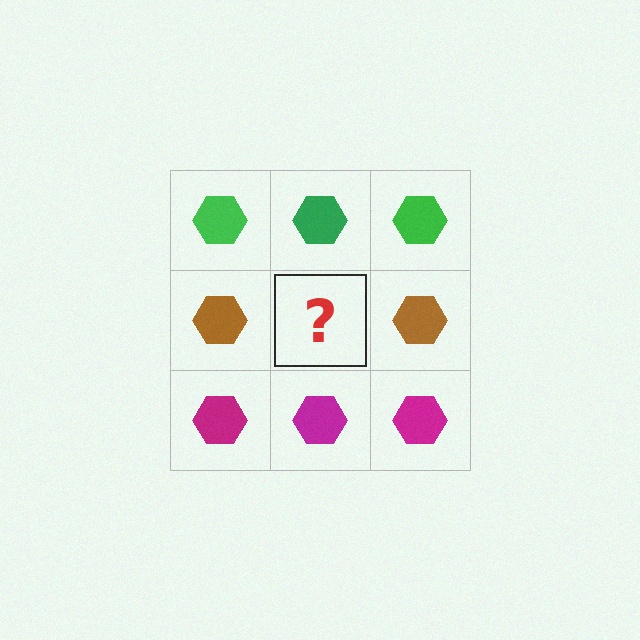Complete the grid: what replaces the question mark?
The question mark should be replaced with a brown hexagon.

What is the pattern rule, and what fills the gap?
The rule is that each row has a consistent color. The gap should be filled with a brown hexagon.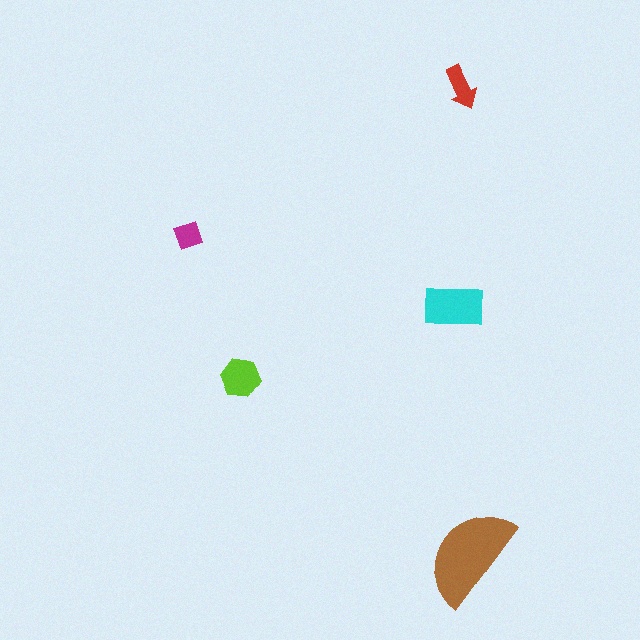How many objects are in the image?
There are 5 objects in the image.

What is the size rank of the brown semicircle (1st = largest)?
1st.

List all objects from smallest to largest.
The magenta diamond, the red arrow, the lime hexagon, the cyan rectangle, the brown semicircle.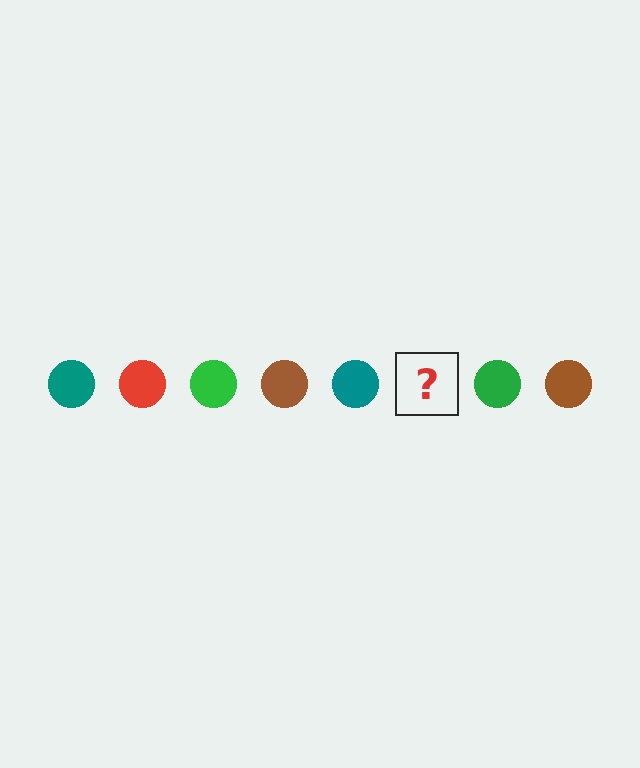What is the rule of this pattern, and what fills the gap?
The rule is that the pattern cycles through teal, red, green, brown circles. The gap should be filled with a red circle.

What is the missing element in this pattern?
The missing element is a red circle.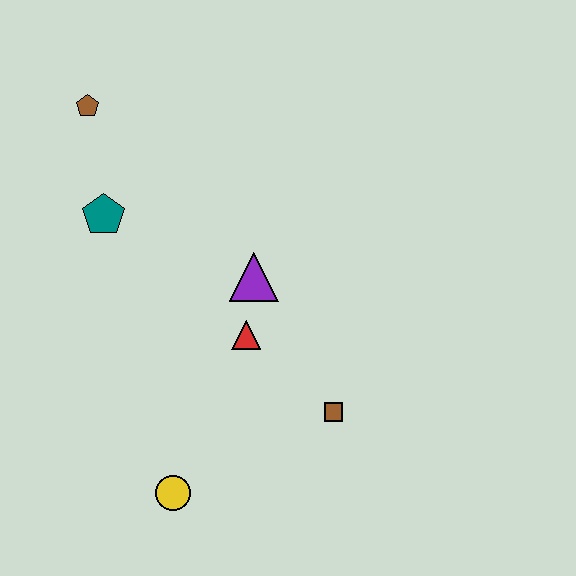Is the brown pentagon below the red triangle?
No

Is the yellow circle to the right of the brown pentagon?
Yes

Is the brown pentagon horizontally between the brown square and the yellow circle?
No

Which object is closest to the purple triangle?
The red triangle is closest to the purple triangle.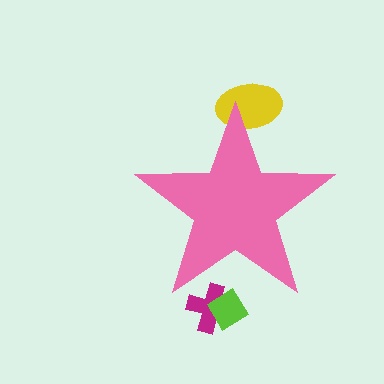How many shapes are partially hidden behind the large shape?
3 shapes are partially hidden.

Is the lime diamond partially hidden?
Yes, the lime diamond is partially hidden behind the pink star.